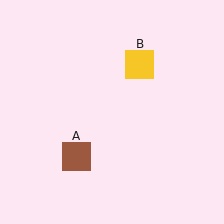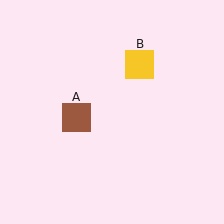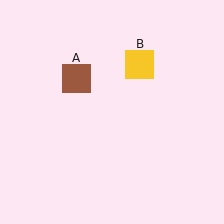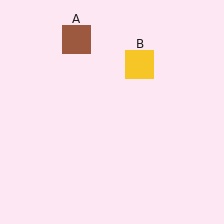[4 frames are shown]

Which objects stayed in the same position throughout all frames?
Yellow square (object B) remained stationary.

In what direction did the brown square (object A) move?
The brown square (object A) moved up.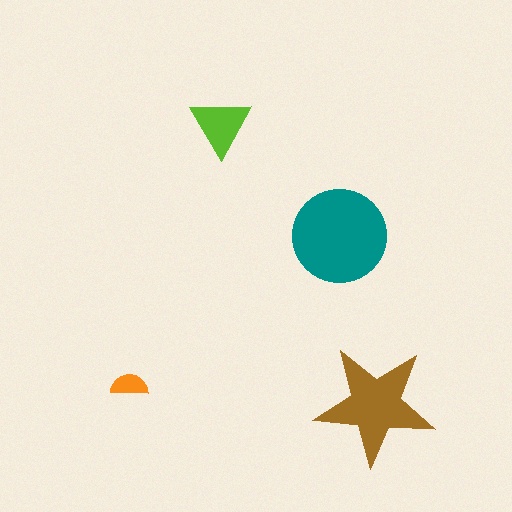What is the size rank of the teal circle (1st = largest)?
1st.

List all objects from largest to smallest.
The teal circle, the brown star, the lime triangle, the orange semicircle.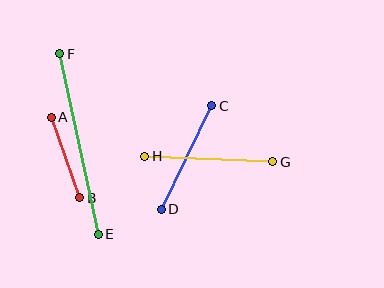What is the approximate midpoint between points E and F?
The midpoint is at approximately (79, 144) pixels.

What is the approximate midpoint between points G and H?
The midpoint is at approximately (209, 159) pixels.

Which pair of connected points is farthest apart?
Points E and F are farthest apart.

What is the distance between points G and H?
The distance is approximately 128 pixels.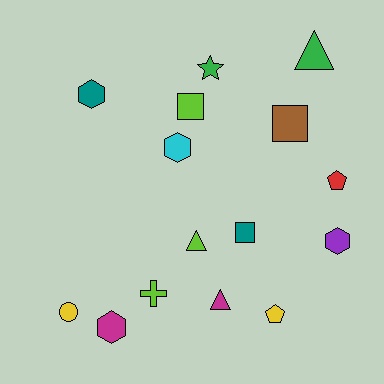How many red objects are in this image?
There is 1 red object.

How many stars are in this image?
There is 1 star.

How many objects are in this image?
There are 15 objects.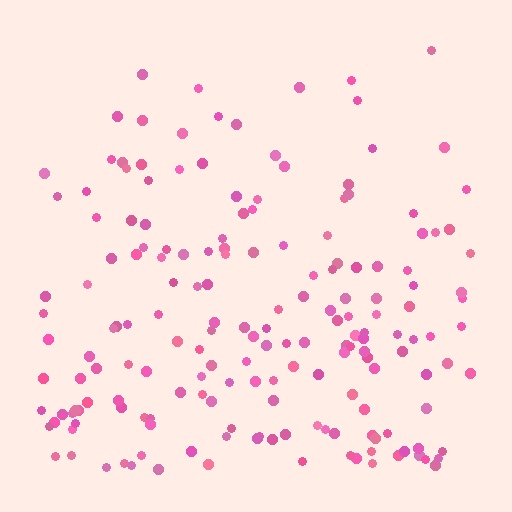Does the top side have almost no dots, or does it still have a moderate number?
Still a moderate number, just noticeably fewer than the bottom.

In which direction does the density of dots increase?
From top to bottom, with the bottom side densest.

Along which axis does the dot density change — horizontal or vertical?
Vertical.